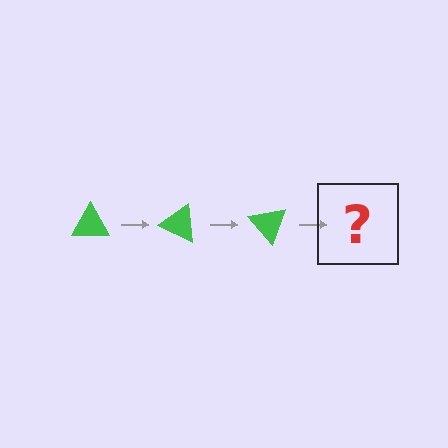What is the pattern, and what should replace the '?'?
The pattern is that the triangle rotates 25 degrees each step. The '?' should be a green triangle rotated 75 degrees.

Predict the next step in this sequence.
The next step is a green triangle rotated 75 degrees.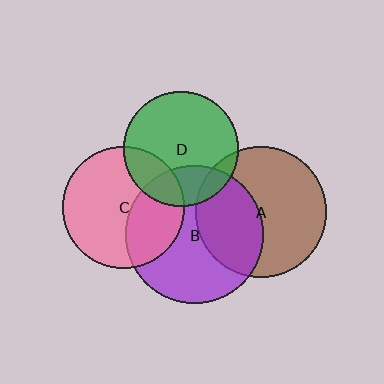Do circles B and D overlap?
Yes.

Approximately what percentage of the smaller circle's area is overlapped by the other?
Approximately 25%.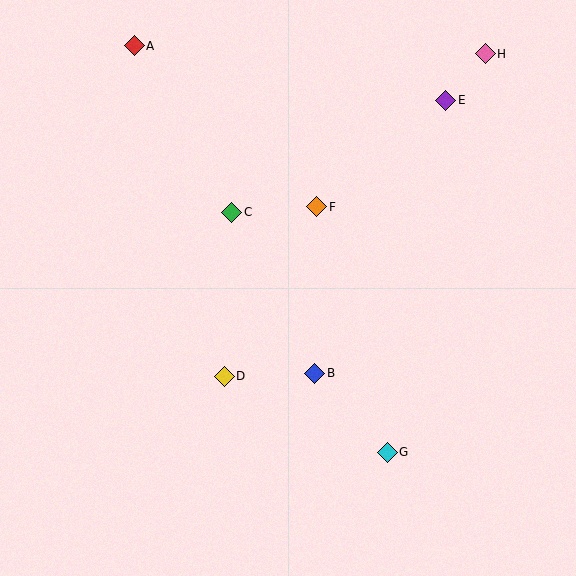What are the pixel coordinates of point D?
Point D is at (224, 376).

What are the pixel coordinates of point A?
Point A is at (134, 46).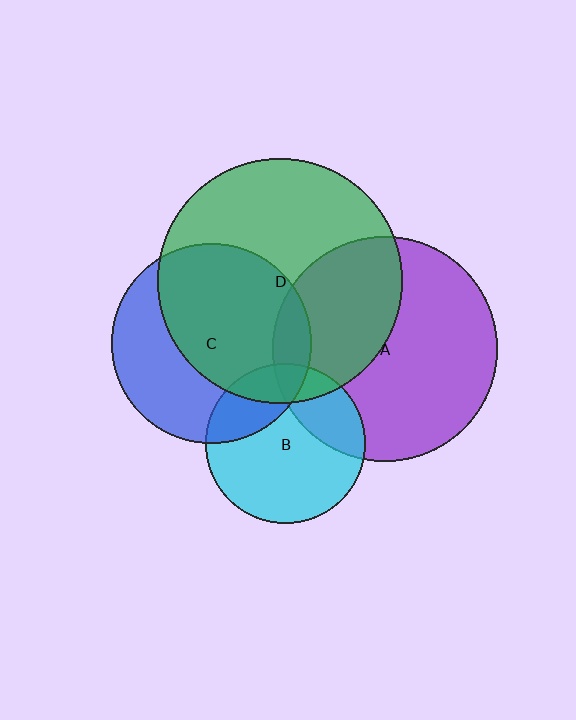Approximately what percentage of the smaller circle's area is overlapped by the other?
Approximately 40%.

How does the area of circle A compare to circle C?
Approximately 1.3 times.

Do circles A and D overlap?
Yes.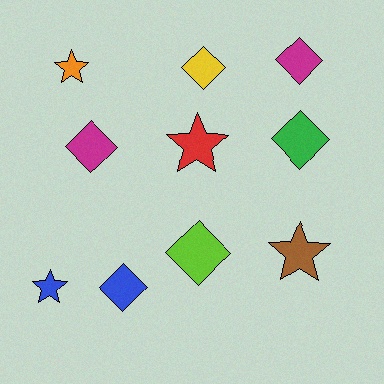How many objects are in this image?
There are 10 objects.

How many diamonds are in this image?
There are 6 diamonds.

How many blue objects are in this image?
There are 2 blue objects.